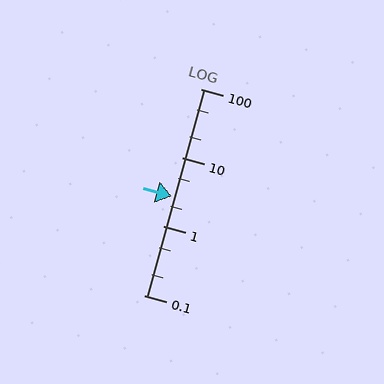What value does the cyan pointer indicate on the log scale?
The pointer indicates approximately 2.7.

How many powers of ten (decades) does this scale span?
The scale spans 3 decades, from 0.1 to 100.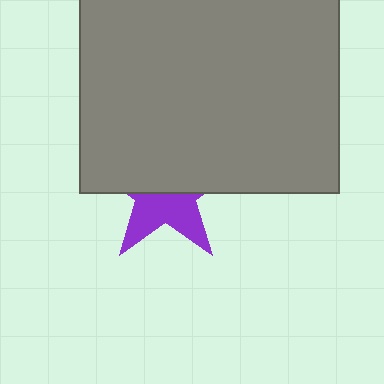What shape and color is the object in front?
The object in front is a gray rectangle.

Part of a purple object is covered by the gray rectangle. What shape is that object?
It is a star.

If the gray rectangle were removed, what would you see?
You would see the complete purple star.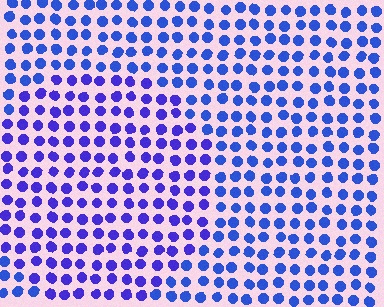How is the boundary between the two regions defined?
The boundary is defined purely by a slight shift in hue (about 23 degrees). Spacing, size, and orientation are identical on both sides.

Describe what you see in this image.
The image is filled with small blue elements in a uniform arrangement. A circle-shaped region is visible where the elements are tinted to a slightly different hue, forming a subtle color boundary.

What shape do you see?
I see a circle.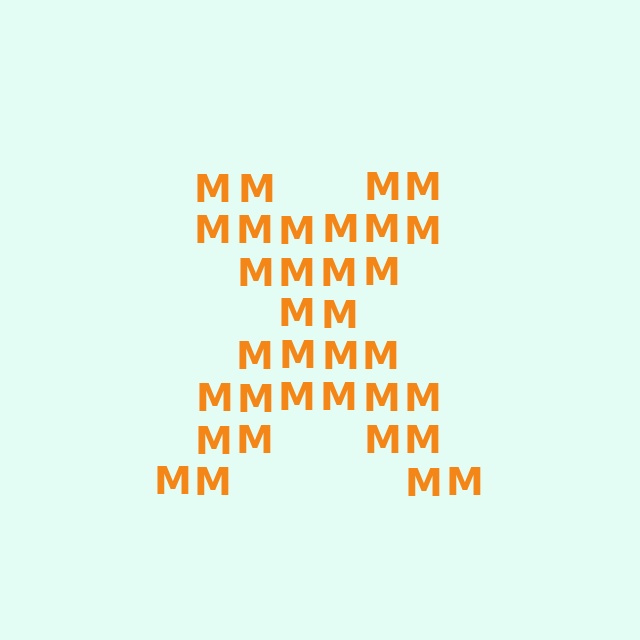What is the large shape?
The large shape is the letter X.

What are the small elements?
The small elements are letter M's.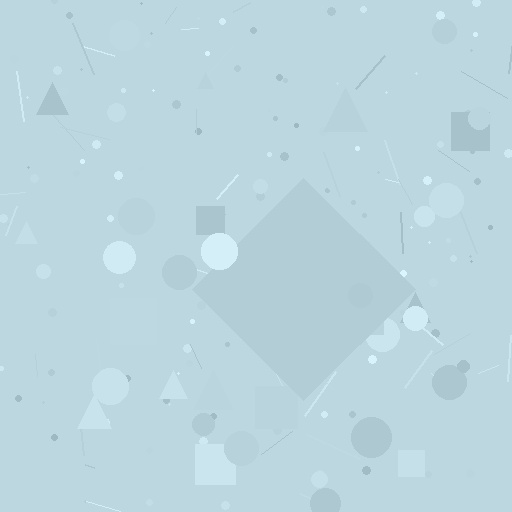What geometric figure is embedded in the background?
A diamond is embedded in the background.